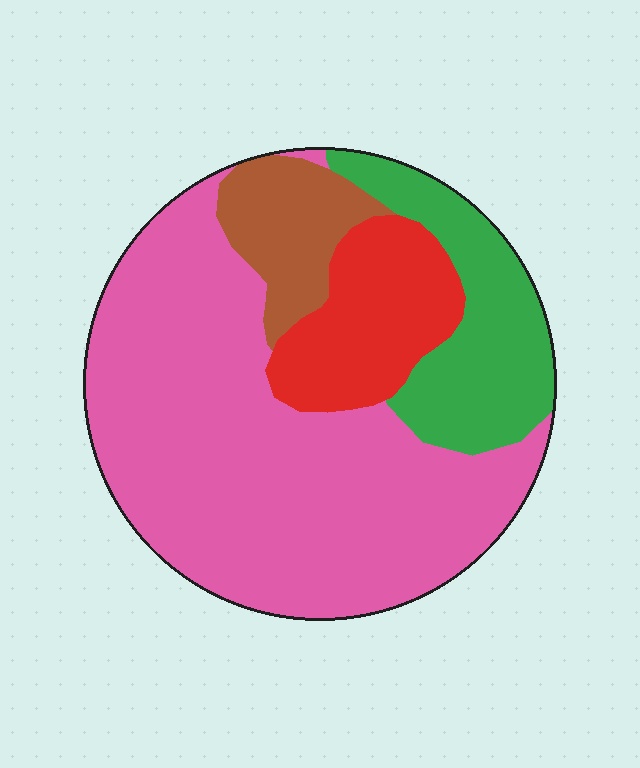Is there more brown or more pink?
Pink.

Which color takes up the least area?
Brown, at roughly 10%.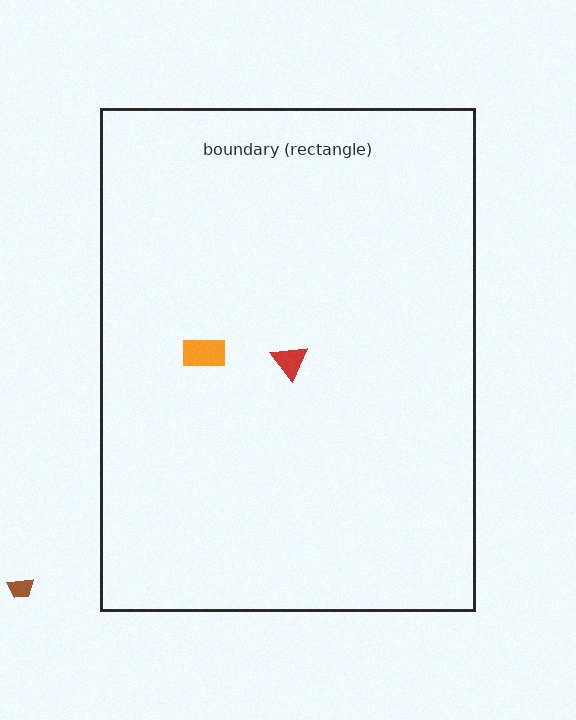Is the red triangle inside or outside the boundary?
Inside.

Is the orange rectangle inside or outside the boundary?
Inside.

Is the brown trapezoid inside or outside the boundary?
Outside.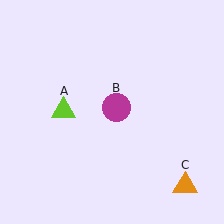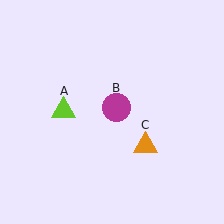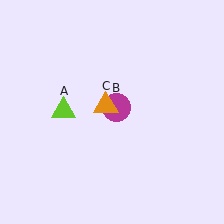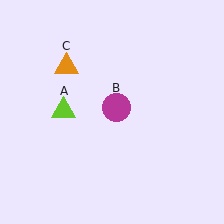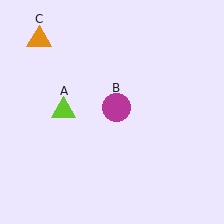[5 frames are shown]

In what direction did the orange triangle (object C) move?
The orange triangle (object C) moved up and to the left.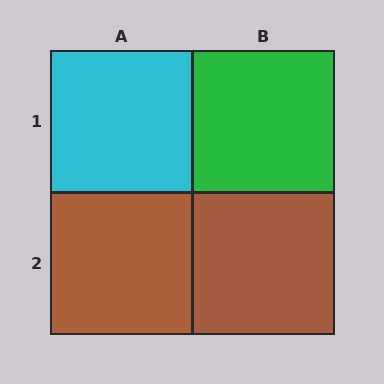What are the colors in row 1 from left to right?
Cyan, green.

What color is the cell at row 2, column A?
Brown.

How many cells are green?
1 cell is green.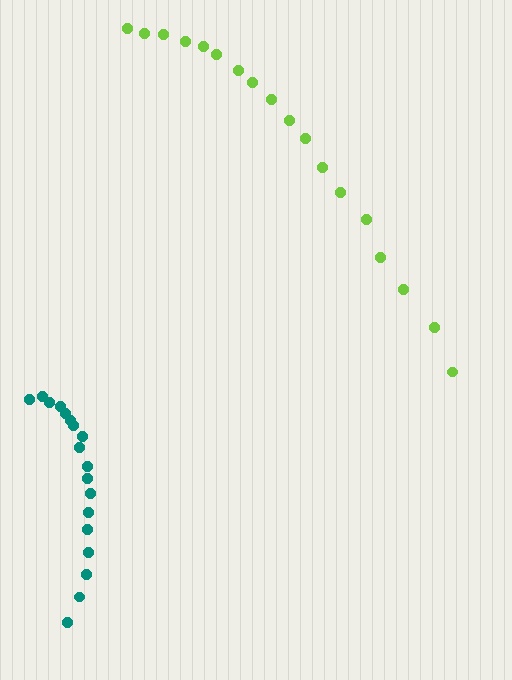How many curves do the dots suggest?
There are 2 distinct paths.